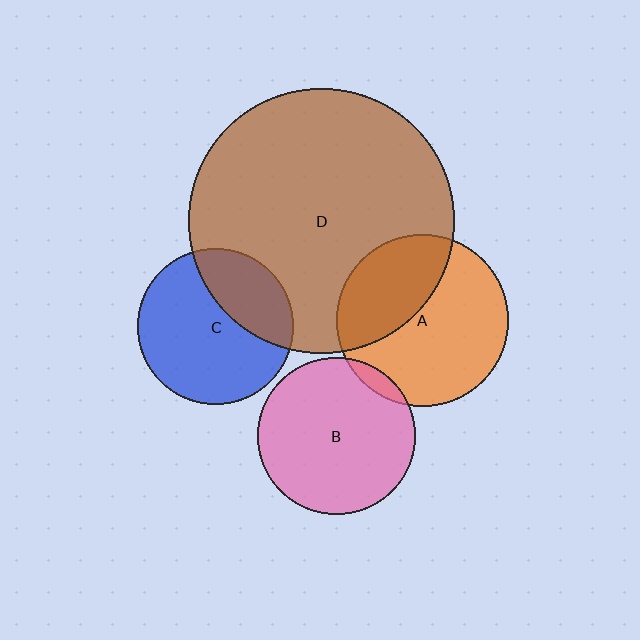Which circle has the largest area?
Circle D (brown).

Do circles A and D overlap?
Yes.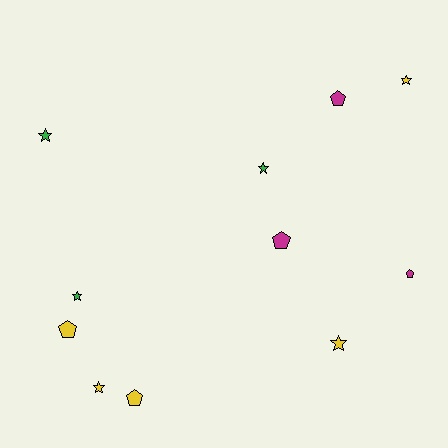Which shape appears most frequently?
Star, with 6 objects.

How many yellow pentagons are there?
There are 2 yellow pentagons.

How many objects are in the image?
There are 11 objects.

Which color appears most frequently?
Yellow, with 5 objects.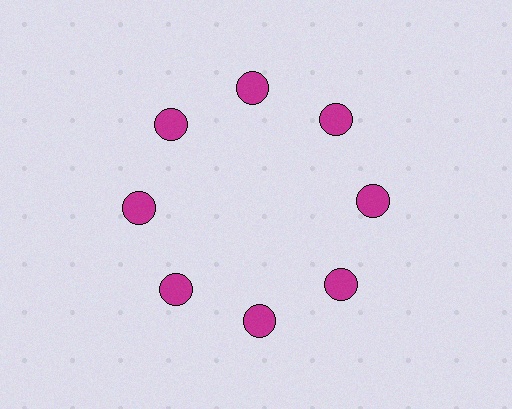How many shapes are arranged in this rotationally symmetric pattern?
There are 8 shapes, arranged in 8 groups of 1.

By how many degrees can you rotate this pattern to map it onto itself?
The pattern maps onto itself every 45 degrees of rotation.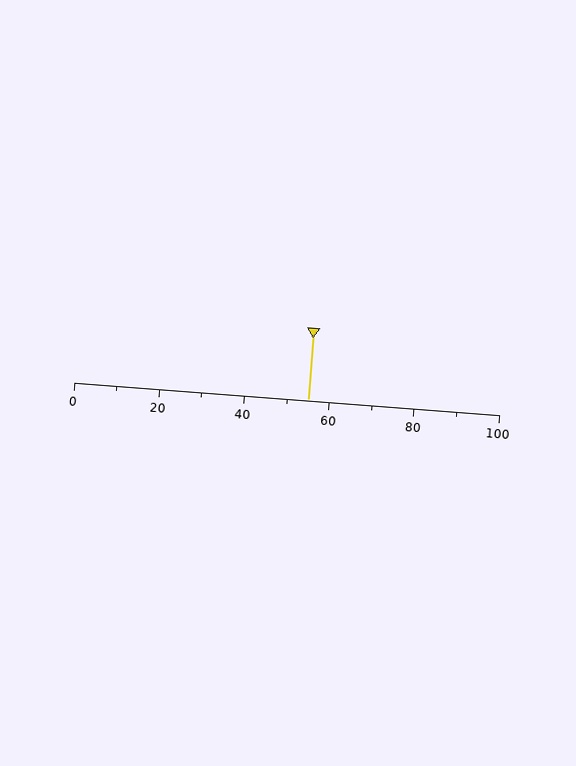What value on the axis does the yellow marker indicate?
The marker indicates approximately 55.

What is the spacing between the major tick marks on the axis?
The major ticks are spaced 20 apart.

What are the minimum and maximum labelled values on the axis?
The axis runs from 0 to 100.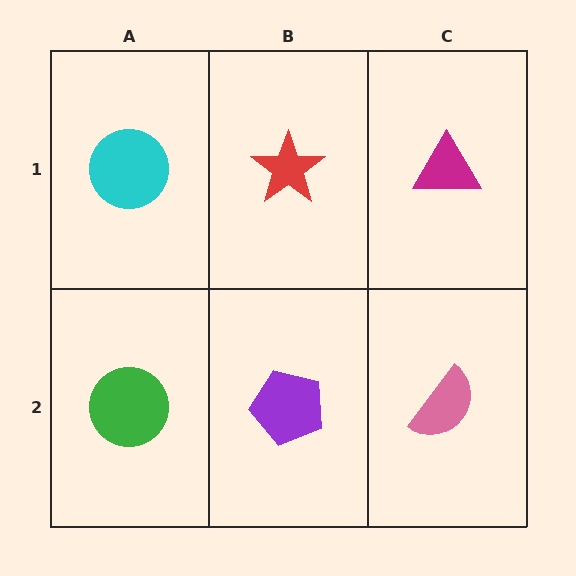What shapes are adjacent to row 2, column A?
A cyan circle (row 1, column A), a purple pentagon (row 2, column B).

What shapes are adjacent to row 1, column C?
A pink semicircle (row 2, column C), a red star (row 1, column B).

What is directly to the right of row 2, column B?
A pink semicircle.